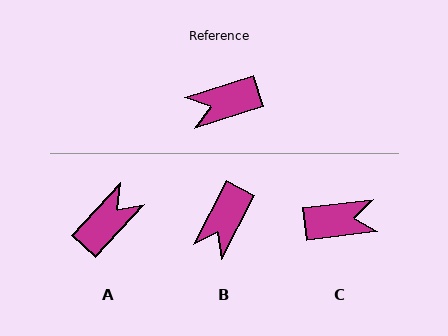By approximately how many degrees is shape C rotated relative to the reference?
Approximately 169 degrees counter-clockwise.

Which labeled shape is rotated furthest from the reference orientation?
C, about 169 degrees away.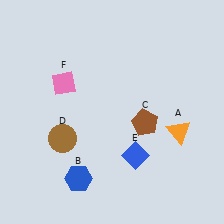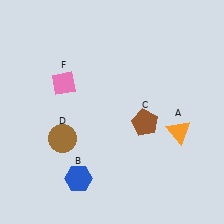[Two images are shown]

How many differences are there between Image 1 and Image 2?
There is 1 difference between the two images.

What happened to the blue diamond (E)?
The blue diamond (E) was removed in Image 2. It was in the bottom-right area of Image 1.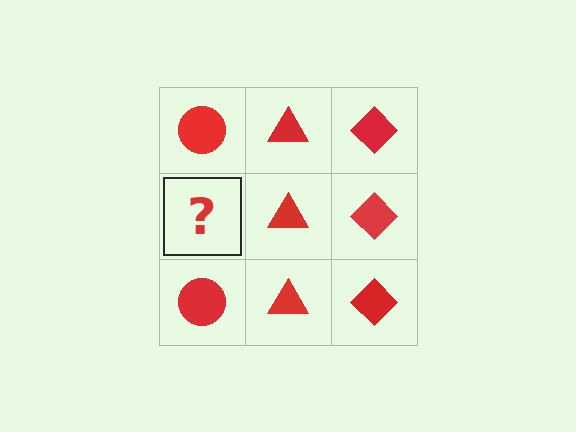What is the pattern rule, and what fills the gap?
The rule is that each column has a consistent shape. The gap should be filled with a red circle.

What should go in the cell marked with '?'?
The missing cell should contain a red circle.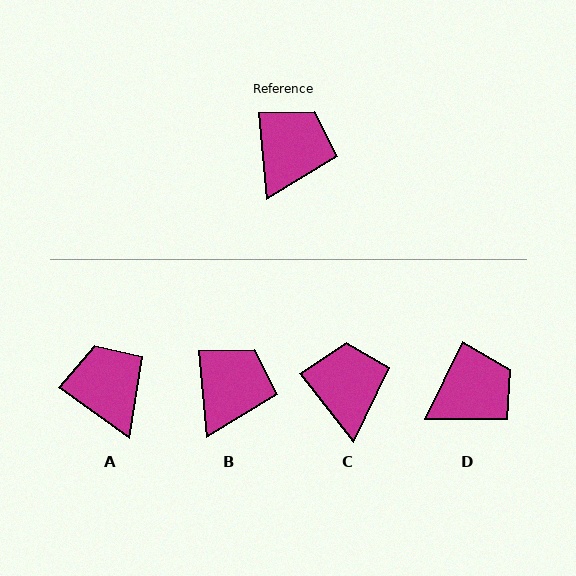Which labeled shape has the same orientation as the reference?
B.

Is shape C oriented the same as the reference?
No, it is off by about 33 degrees.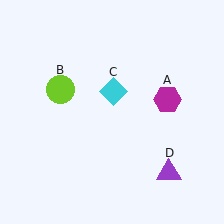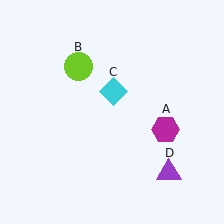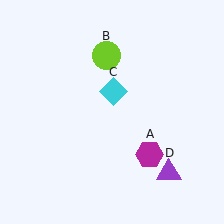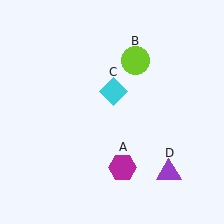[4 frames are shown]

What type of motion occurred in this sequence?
The magenta hexagon (object A), lime circle (object B) rotated clockwise around the center of the scene.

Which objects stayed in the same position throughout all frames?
Cyan diamond (object C) and purple triangle (object D) remained stationary.